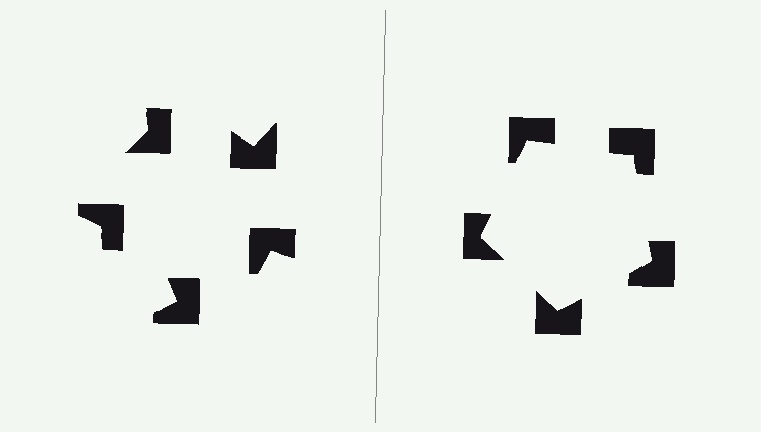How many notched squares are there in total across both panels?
10 — 5 on each side.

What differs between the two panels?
The notched squares are positioned identically on both sides; only the wedge orientations differ. On the right they align to a pentagon; on the left they are misaligned.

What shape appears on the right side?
An illusory pentagon.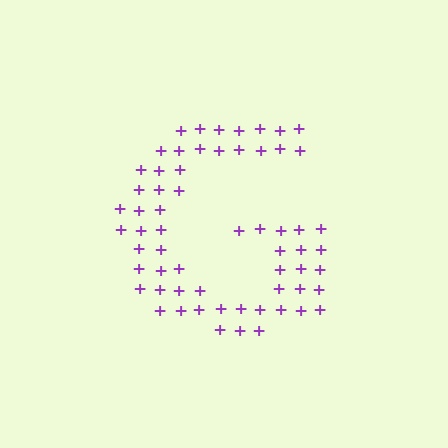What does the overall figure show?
The overall figure shows the letter G.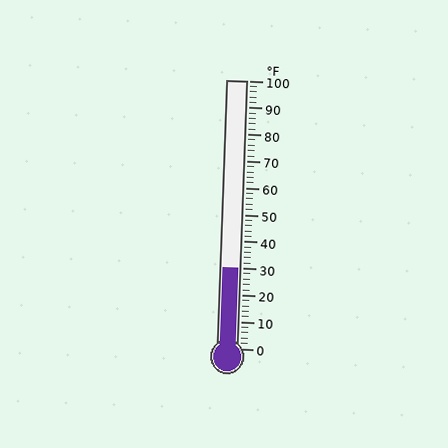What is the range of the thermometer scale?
The thermometer scale ranges from 0°F to 100°F.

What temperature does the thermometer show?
The thermometer shows approximately 30°F.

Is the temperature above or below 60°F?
The temperature is below 60°F.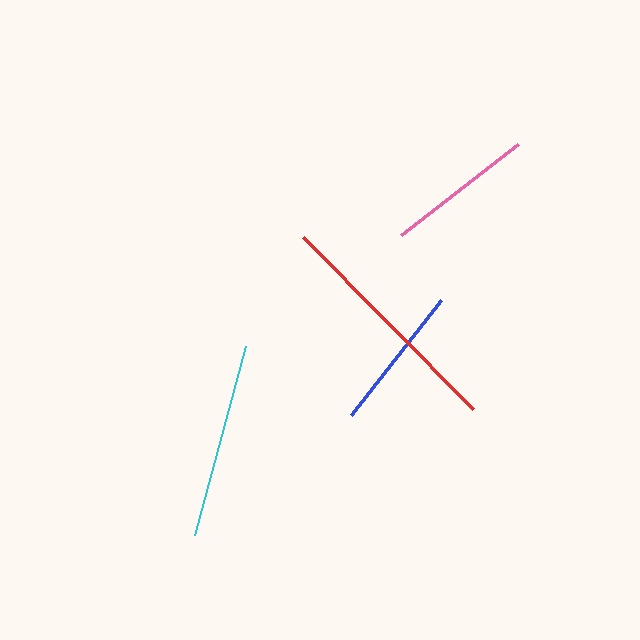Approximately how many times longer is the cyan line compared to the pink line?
The cyan line is approximately 1.3 times the length of the pink line.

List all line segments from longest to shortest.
From longest to shortest: red, cyan, pink, blue.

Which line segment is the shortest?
The blue line is the shortest at approximately 146 pixels.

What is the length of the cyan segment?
The cyan segment is approximately 195 pixels long.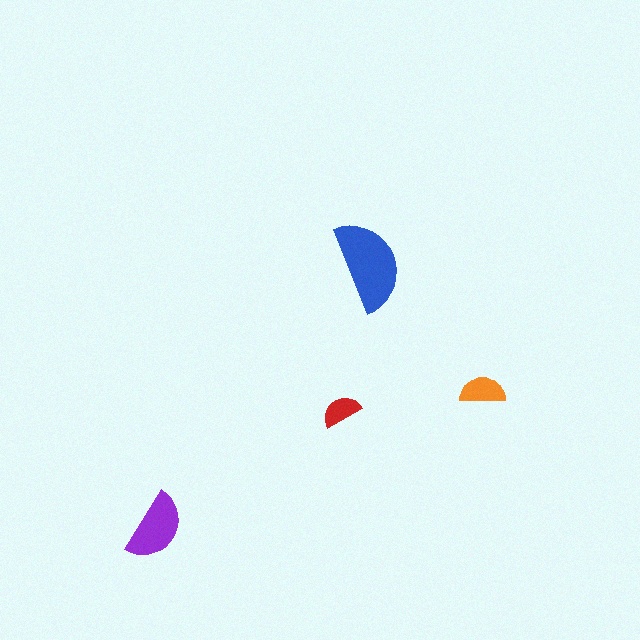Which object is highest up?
The blue semicircle is topmost.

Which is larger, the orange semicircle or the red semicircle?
The orange one.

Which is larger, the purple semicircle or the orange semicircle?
The purple one.